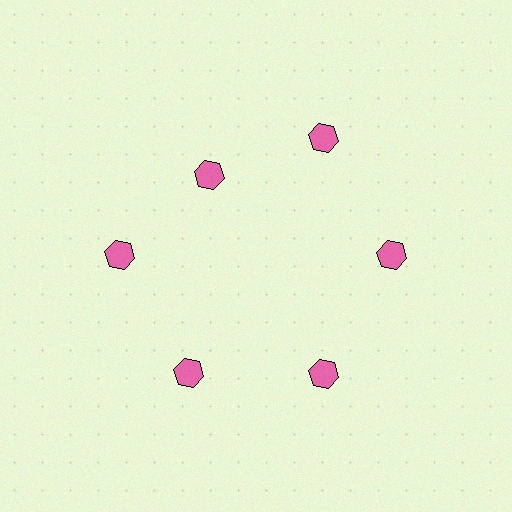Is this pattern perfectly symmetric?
No. The 6 pink hexagons are arranged in a ring, but one element near the 11 o'clock position is pulled inward toward the center, breaking the 6-fold rotational symmetry.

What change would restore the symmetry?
The symmetry would be restored by moving it outward, back onto the ring so that all 6 hexagons sit at equal angles and equal distance from the center.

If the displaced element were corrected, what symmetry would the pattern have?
It would have 6-fold rotational symmetry — the pattern would map onto itself every 60 degrees.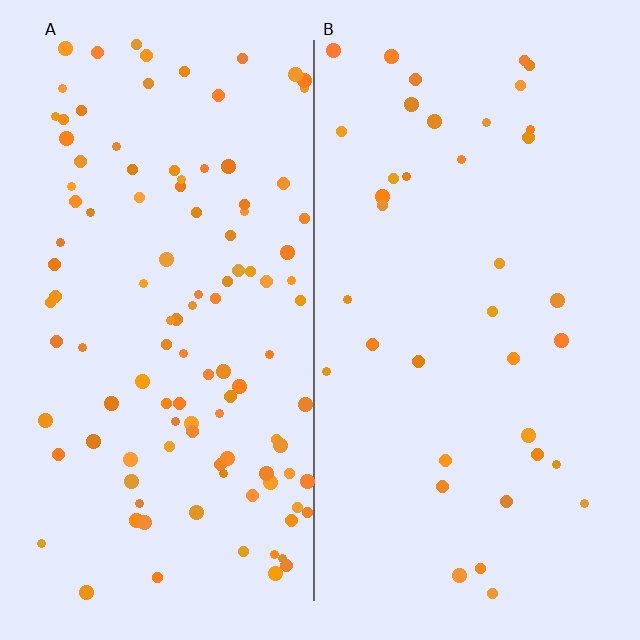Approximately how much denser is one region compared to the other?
Approximately 2.9× — region A over region B.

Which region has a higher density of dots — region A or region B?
A (the left).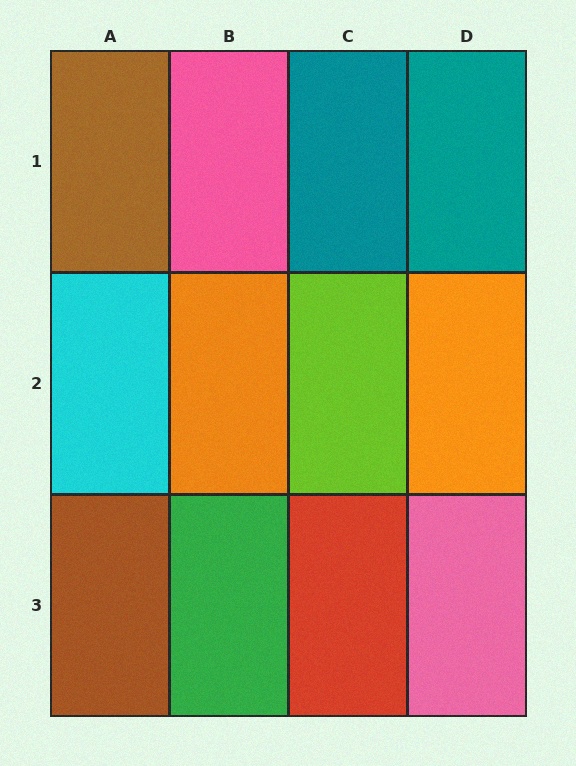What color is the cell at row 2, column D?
Orange.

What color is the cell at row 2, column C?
Lime.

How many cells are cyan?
1 cell is cyan.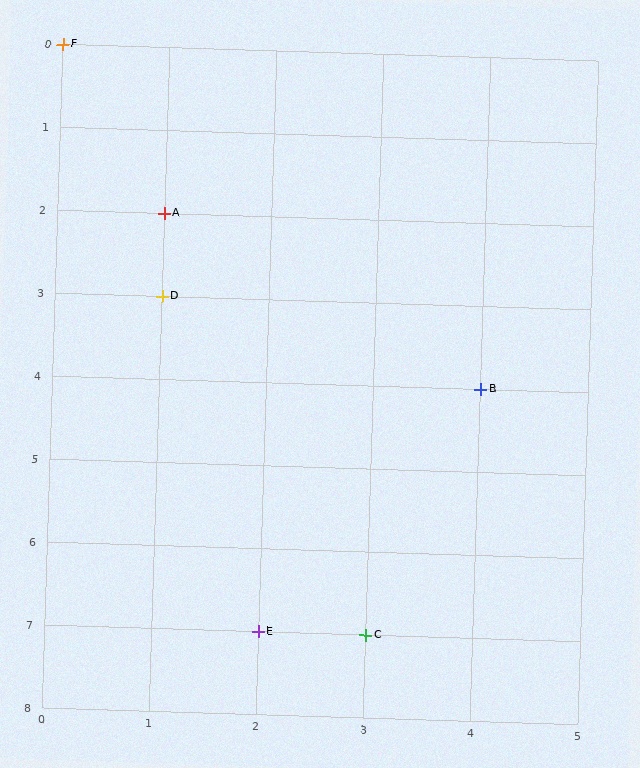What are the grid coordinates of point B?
Point B is at grid coordinates (4, 4).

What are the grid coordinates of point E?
Point E is at grid coordinates (2, 7).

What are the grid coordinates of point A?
Point A is at grid coordinates (1, 2).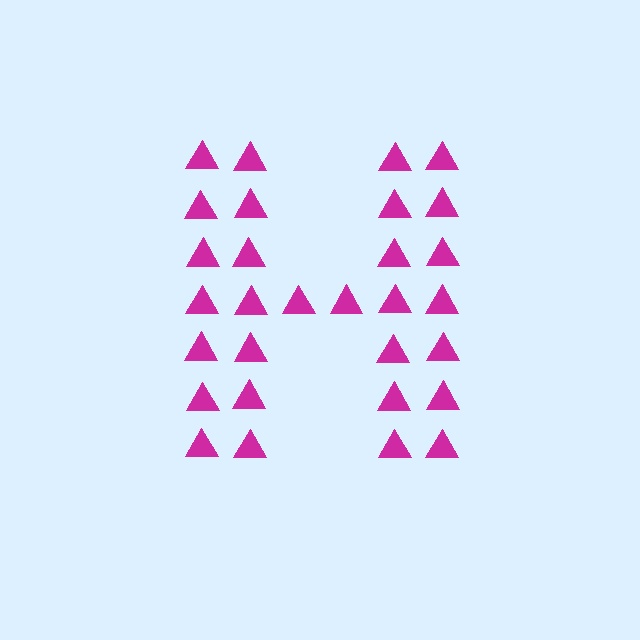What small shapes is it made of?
It is made of small triangles.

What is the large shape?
The large shape is the letter H.